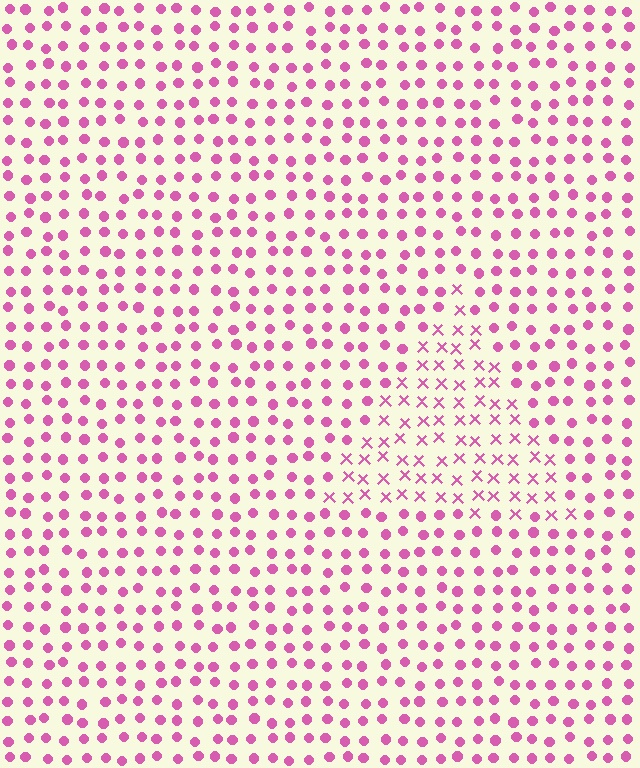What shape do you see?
I see a triangle.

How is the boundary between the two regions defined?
The boundary is defined by a change in element shape: X marks inside vs. circles outside. All elements share the same color and spacing.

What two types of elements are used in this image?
The image uses X marks inside the triangle region and circles outside it.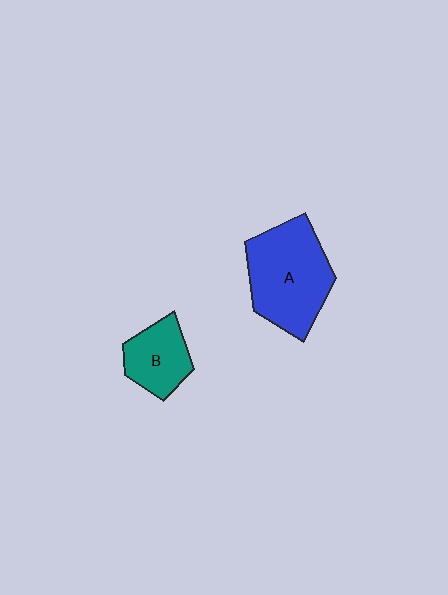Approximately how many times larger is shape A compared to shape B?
Approximately 1.9 times.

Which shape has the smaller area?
Shape B (teal).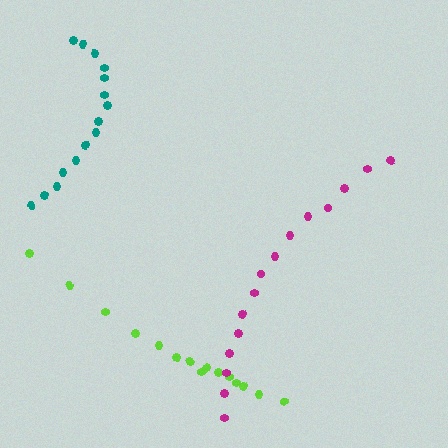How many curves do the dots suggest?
There are 3 distinct paths.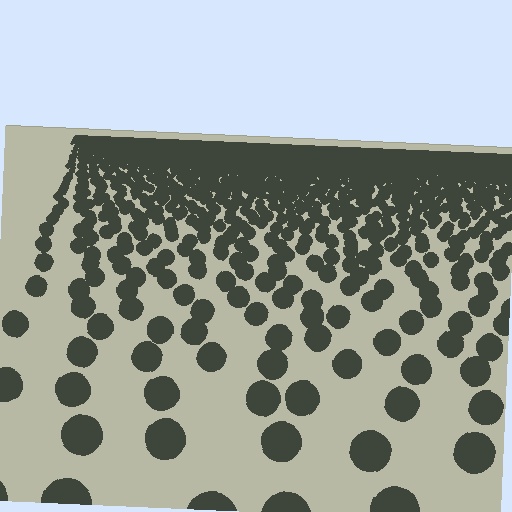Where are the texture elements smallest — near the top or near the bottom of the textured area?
Near the top.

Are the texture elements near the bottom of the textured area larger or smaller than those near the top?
Larger. Near the bottom, elements are closer to the viewer and appear at a bigger on-screen size.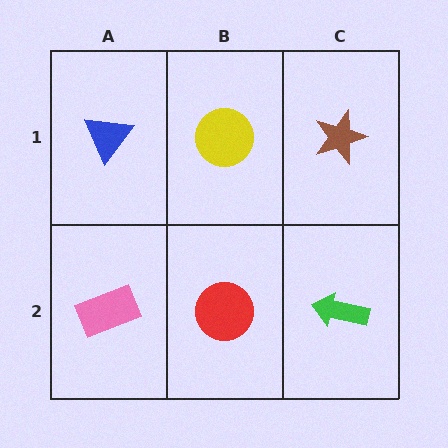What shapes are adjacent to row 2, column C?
A brown star (row 1, column C), a red circle (row 2, column B).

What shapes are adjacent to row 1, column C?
A green arrow (row 2, column C), a yellow circle (row 1, column B).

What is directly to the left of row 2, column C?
A red circle.